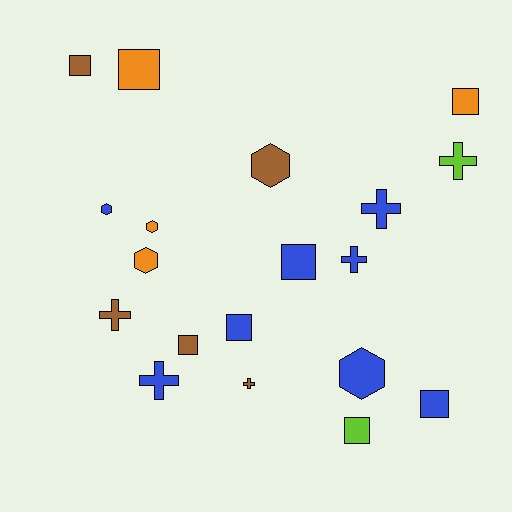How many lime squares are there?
There is 1 lime square.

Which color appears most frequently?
Blue, with 8 objects.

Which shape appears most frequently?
Square, with 8 objects.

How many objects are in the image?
There are 19 objects.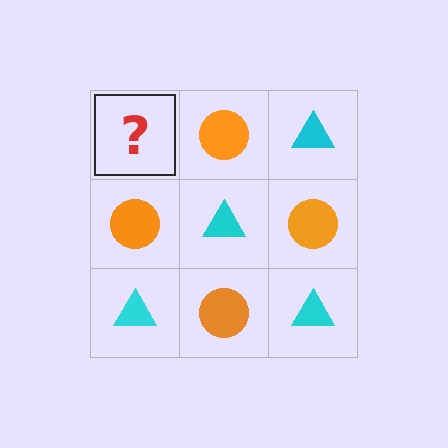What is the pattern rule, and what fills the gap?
The rule is that it alternates cyan triangle and orange circle in a checkerboard pattern. The gap should be filled with a cyan triangle.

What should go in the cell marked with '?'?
The missing cell should contain a cyan triangle.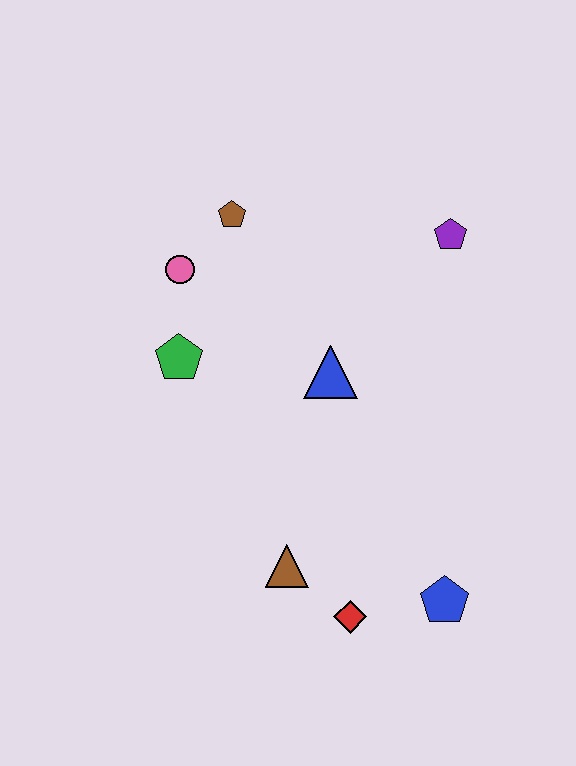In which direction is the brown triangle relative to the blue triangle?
The brown triangle is below the blue triangle.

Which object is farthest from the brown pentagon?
The blue pentagon is farthest from the brown pentagon.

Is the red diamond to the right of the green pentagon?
Yes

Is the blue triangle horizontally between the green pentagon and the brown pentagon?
No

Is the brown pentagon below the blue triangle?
No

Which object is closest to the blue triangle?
The green pentagon is closest to the blue triangle.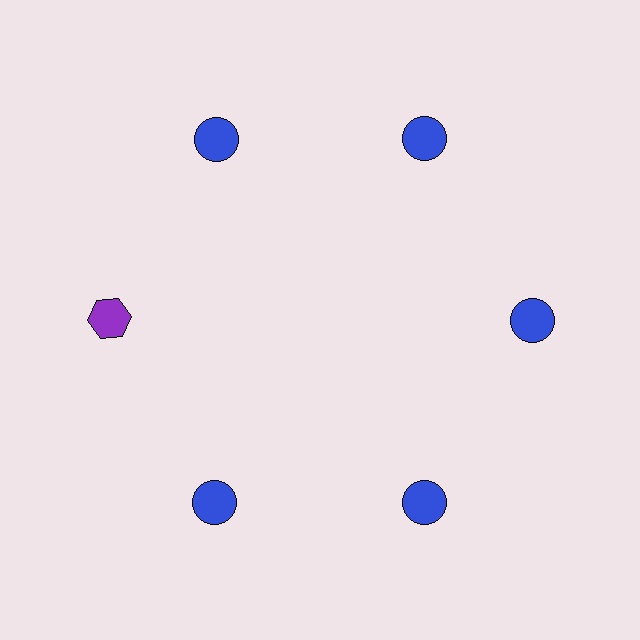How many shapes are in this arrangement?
There are 6 shapes arranged in a ring pattern.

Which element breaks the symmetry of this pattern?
The purple hexagon at roughly the 9 o'clock position breaks the symmetry. All other shapes are blue circles.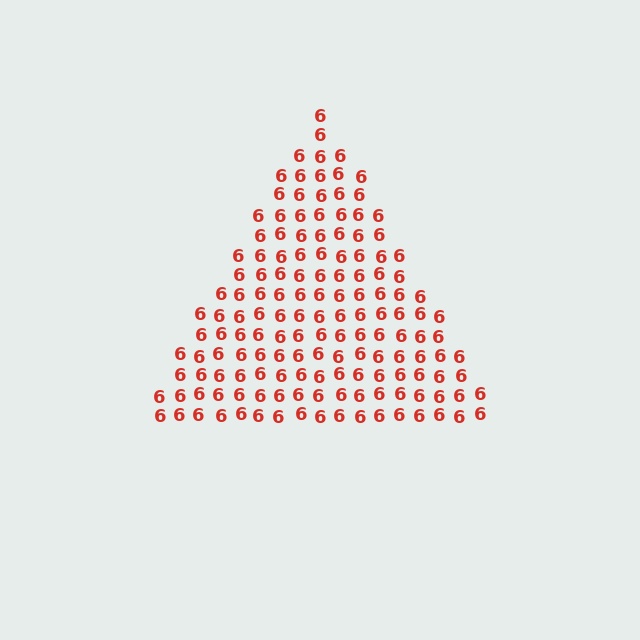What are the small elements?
The small elements are digit 6's.